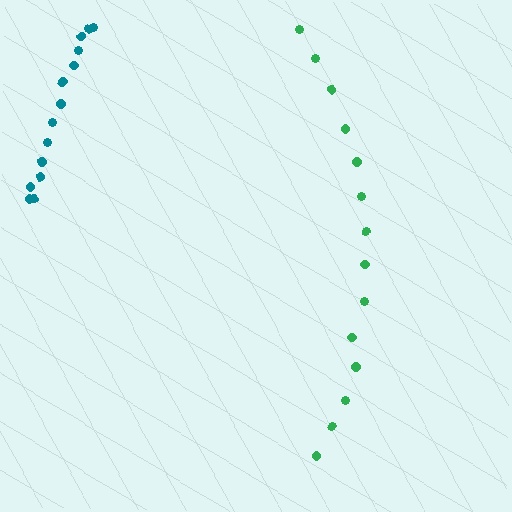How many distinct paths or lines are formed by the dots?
There are 2 distinct paths.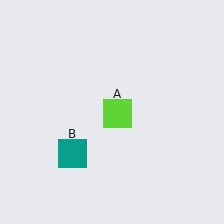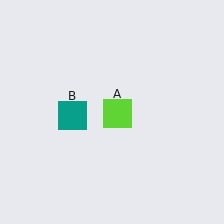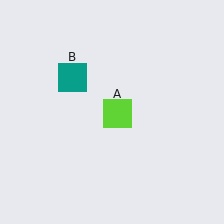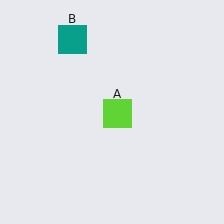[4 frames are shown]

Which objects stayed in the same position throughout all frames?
Lime square (object A) remained stationary.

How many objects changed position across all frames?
1 object changed position: teal square (object B).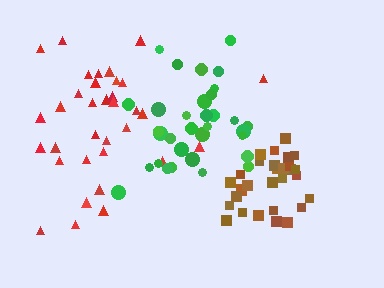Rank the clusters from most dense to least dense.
brown, green, red.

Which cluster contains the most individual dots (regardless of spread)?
Red (34).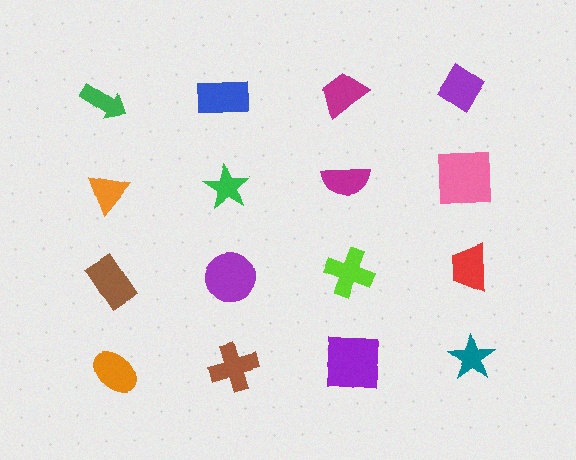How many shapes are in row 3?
4 shapes.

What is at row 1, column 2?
A blue rectangle.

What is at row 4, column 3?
A purple square.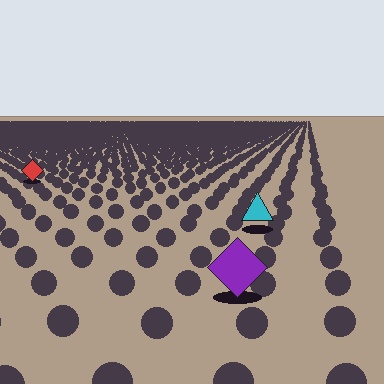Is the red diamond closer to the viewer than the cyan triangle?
No. The cyan triangle is closer — you can tell from the texture gradient: the ground texture is coarser near it.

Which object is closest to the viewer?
The purple diamond is closest. The texture marks near it are larger and more spread out.